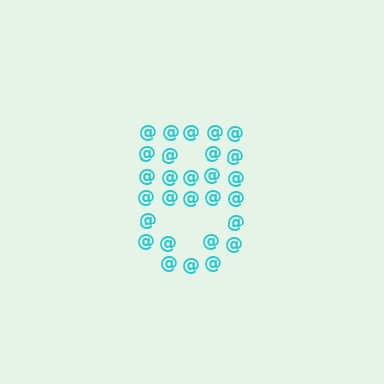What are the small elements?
The small elements are at signs.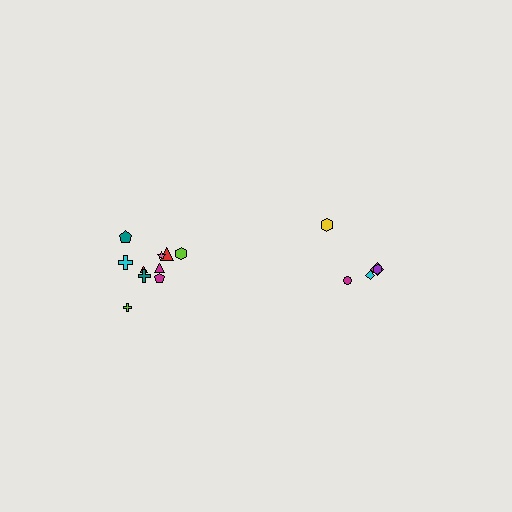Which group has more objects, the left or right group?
The left group.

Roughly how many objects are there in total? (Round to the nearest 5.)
Roughly 15 objects in total.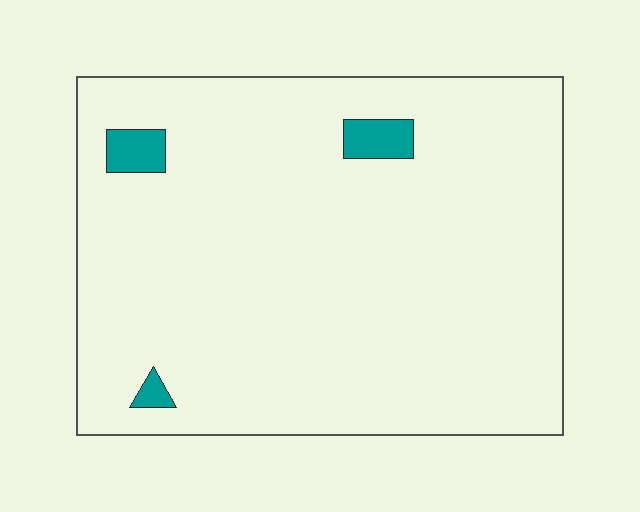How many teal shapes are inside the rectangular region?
3.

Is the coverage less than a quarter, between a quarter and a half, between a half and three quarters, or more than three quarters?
Less than a quarter.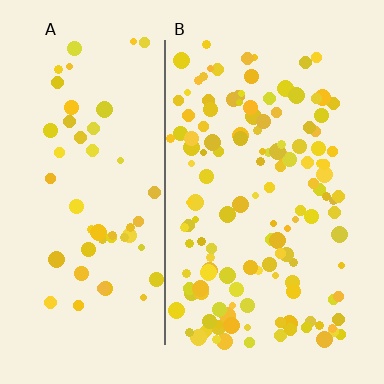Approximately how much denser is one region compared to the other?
Approximately 2.6× — region B over region A.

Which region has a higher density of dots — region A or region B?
B (the right).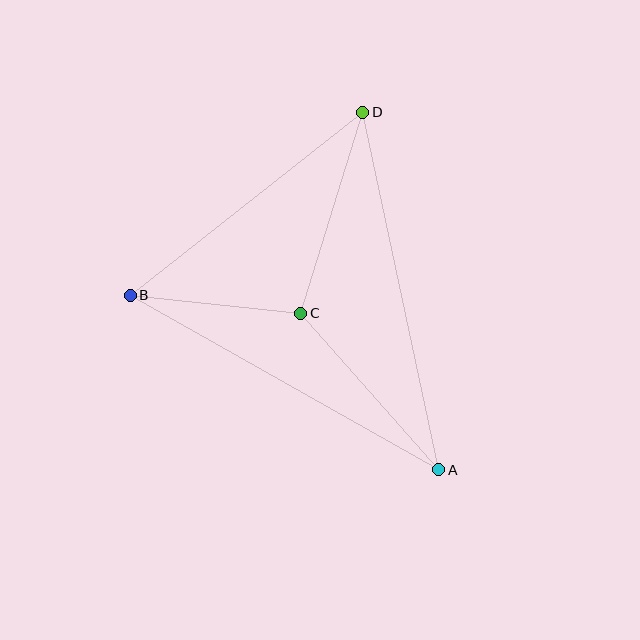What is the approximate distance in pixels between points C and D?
The distance between C and D is approximately 210 pixels.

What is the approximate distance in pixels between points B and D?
The distance between B and D is approximately 296 pixels.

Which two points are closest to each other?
Points B and C are closest to each other.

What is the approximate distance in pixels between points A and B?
The distance between A and B is approximately 354 pixels.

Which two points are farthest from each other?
Points A and D are farthest from each other.